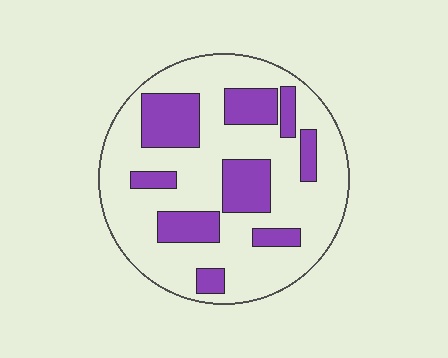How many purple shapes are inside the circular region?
9.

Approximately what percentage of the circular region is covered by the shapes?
Approximately 30%.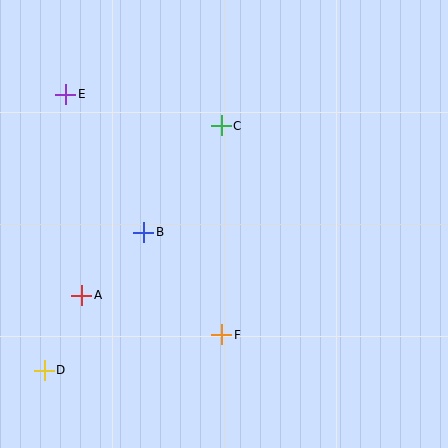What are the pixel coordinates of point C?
Point C is at (221, 126).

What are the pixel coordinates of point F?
Point F is at (222, 335).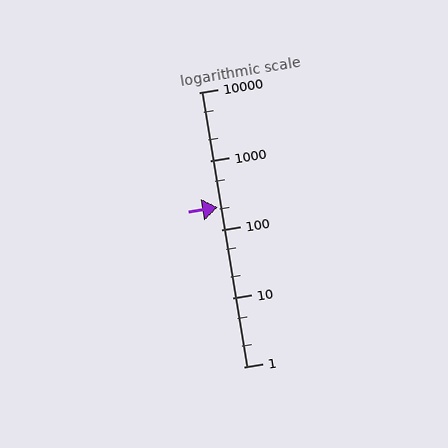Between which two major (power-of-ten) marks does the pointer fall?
The pointer is between 100 and 1000.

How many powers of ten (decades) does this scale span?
The scale spans 4 decades, from 1 to 10000.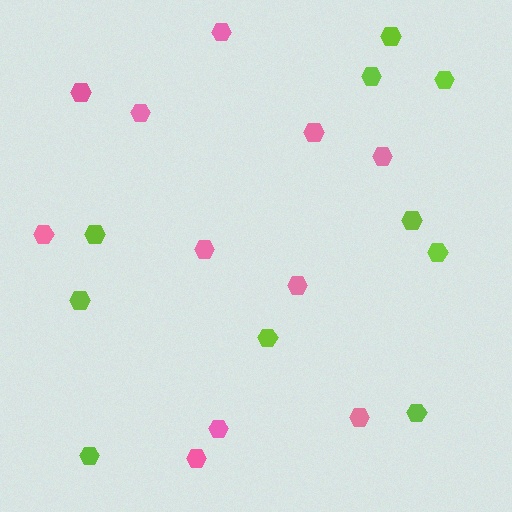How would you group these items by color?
There are 2 groups: one group of lime hexagons (10) and one group of pink hexagons (11).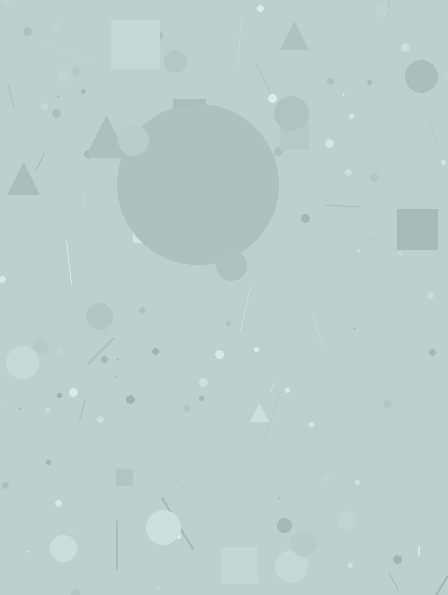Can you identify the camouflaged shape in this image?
The camouflaged shape is a circle.